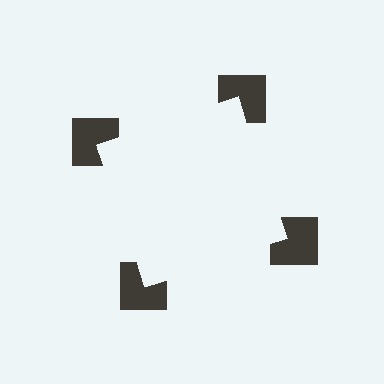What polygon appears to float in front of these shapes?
An illusory square — its edges are inferred from the aligned wedge cuts in the notched squares, not physically drawn.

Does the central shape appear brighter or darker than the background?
It typically appears slightly brighter than the background, even though no actual brightness change is drawn.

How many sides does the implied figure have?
4 sides.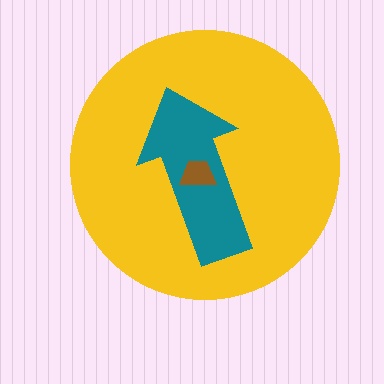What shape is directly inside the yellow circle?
The teal arrow.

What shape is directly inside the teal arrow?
The brown trapezoid.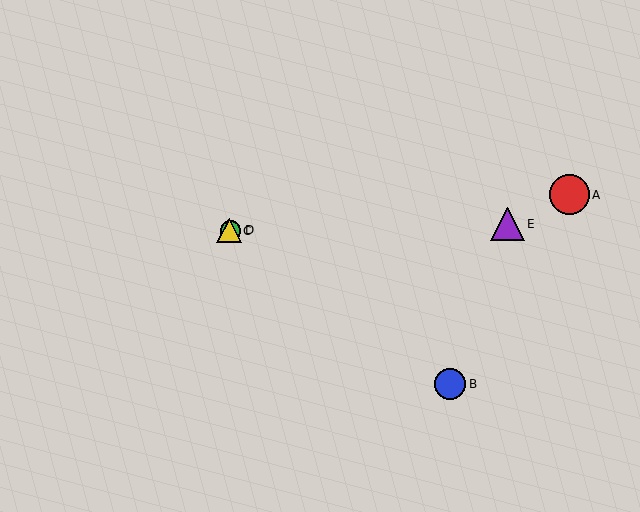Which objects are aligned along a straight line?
Objects B, C, D are aligned along a straight line.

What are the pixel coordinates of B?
Object B is at (450, 384).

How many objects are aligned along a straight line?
3 objects (B, C, D) are aligned along a straight line.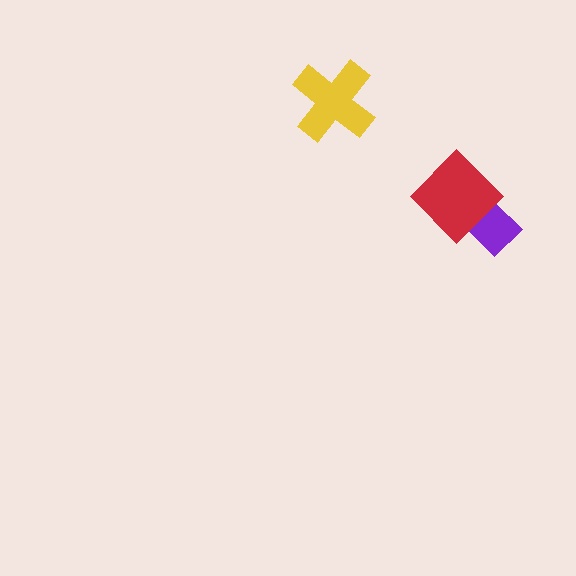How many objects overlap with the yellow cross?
0 objects overlap with the yellow cross.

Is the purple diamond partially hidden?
Yes, it is partially covered by another shape.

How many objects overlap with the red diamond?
1 object overlaps with the red diamond.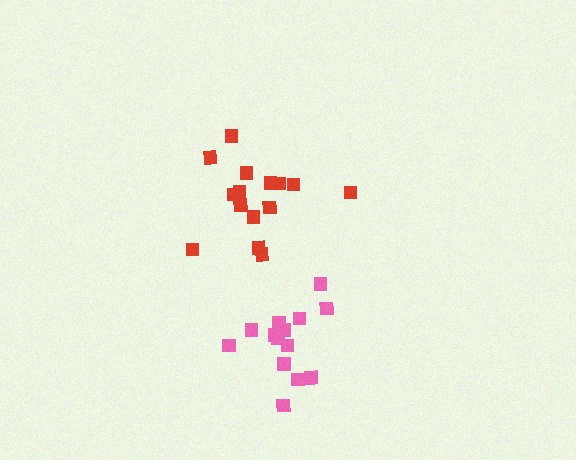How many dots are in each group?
Group 1: 14 dots, Group 2: 15 dots (29 total).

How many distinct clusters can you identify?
There are 2 distinct clusters.